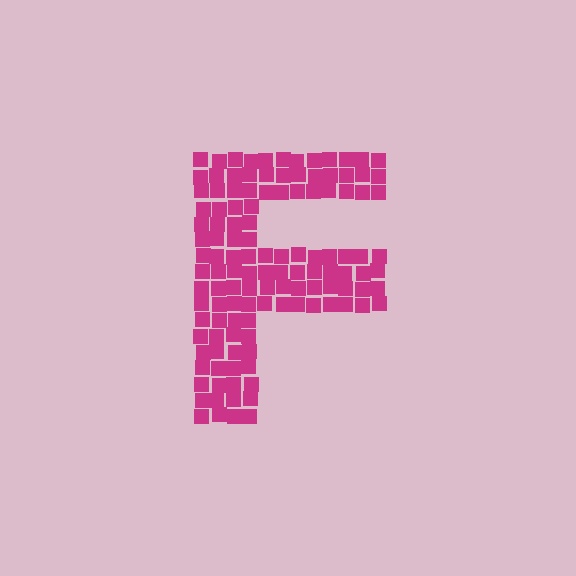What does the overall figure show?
The overall figure shows the letter F.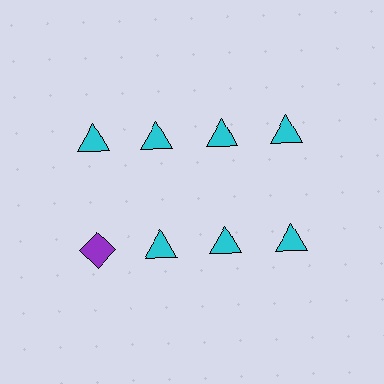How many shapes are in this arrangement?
There are 8 shapes arranged in a grid pattern.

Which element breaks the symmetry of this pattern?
The purple diamond in the second row, leftmost column breaks the symmetry. All other shapes are cyan triangles.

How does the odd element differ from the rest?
It differs in both color (purple instead of cyan) and shape (diamond instead of triangle).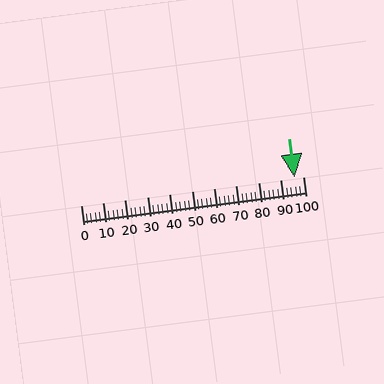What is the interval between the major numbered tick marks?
The major tick marks are spaced 10 units apart.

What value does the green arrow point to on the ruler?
The green arrow points to approximately 96.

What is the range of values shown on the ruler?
The ruler shows values from 0 to 100.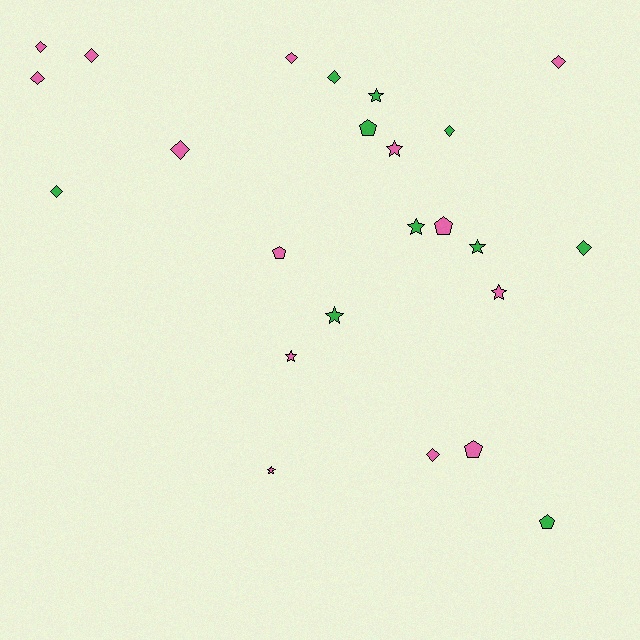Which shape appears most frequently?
Diamond, with 11 objects.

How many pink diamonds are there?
There are 7 pink diamonds.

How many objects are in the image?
There are 24 objects.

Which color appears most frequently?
Pink, with 14 objects.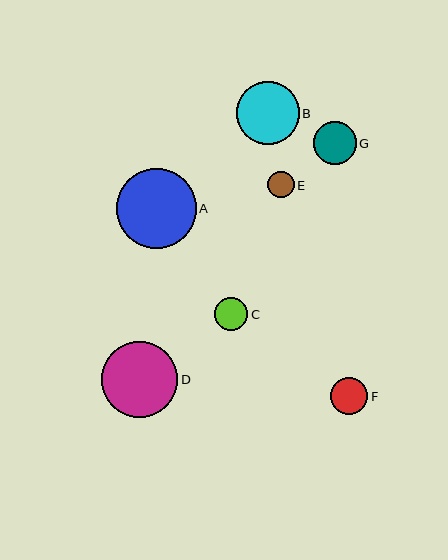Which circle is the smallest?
Circle E is the smallest with a size of approximately 26 pixels.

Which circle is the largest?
Circle A is the largest with a size of approximately 80 pixels.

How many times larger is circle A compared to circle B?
Circle A is approximately 1.3 times the size of circle B.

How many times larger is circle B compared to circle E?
Circle B is approximately 2.4 times the size of circle E.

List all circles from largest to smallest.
From largest to smallest: A, D, B, G, F, C, E.